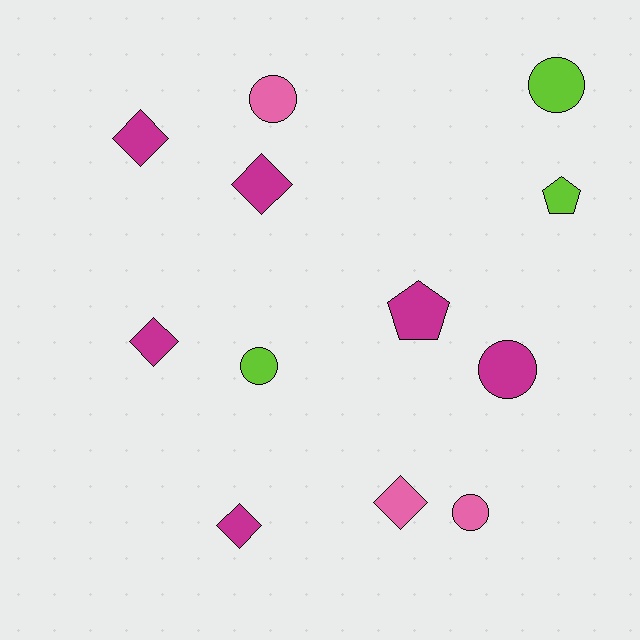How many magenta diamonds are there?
There are 4 magenta diamonds.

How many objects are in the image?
There are 12 objects.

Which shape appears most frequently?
Diamond, with 5 objects.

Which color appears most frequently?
Magenta, with 6 objects.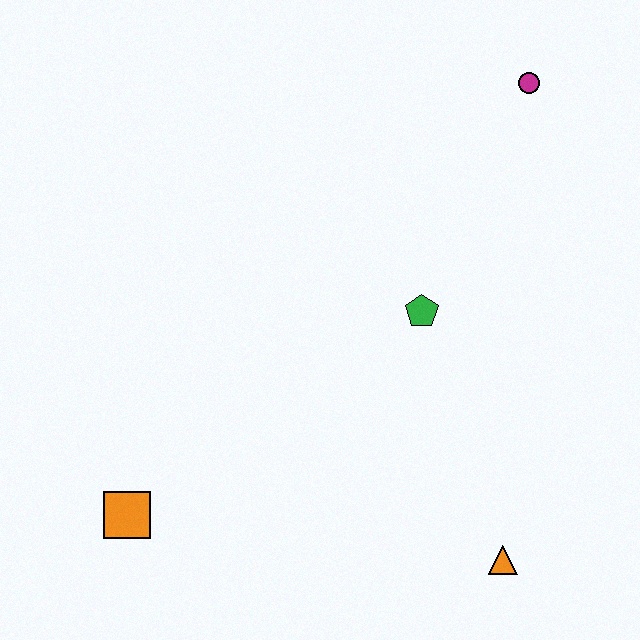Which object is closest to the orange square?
The green pentagon is closest to the orange square.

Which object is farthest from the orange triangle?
The magenta circle is farthest from the orange triangle.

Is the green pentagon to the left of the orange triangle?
Yes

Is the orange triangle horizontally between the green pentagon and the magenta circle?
Yes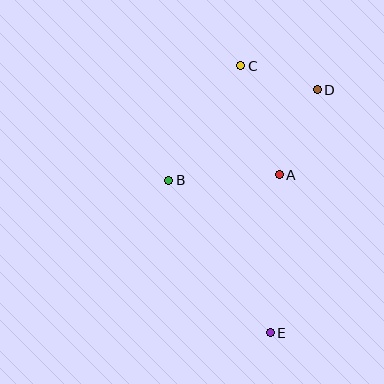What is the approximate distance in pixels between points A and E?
The distance between A and E is approximately 158 pixels.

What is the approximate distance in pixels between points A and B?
The distance between A and B is approximately 111 pixels.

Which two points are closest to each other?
Points C and D are closest to each other.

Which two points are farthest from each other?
Points C and E are farthest from each other.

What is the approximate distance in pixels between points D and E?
The distance between D and E is approximately 247 pixels.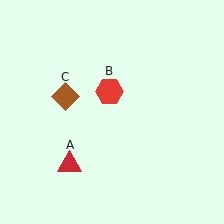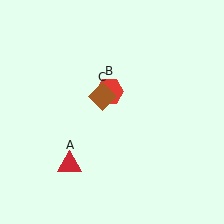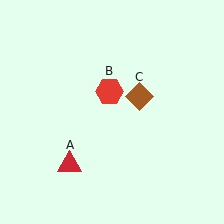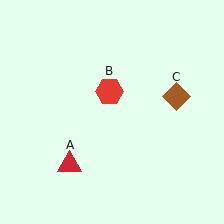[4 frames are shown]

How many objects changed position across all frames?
1 object changed position: brown diamond (object C).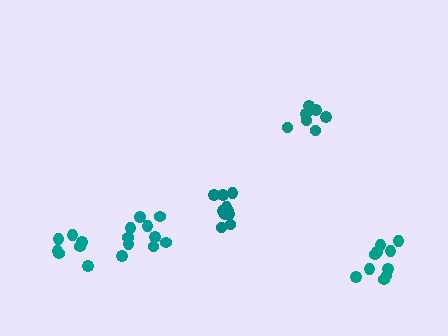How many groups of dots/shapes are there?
There are 5 groups.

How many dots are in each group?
Group 1: 10 dots, Group 2: 7 dots, Group 3: 10 dots, Group 4: 7 dots, Group 5: 10 dots (44 total).